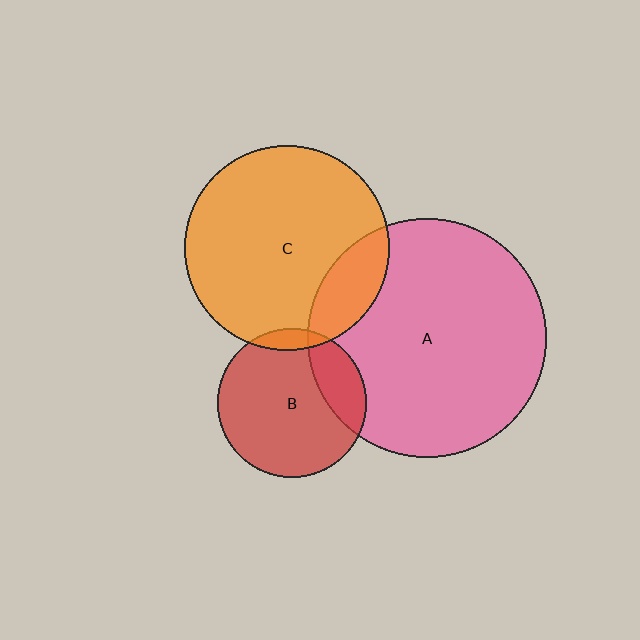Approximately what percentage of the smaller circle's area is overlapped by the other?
Approximately 15%.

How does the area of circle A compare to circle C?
Approximately 1.4 times.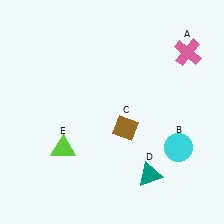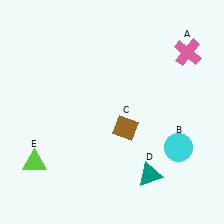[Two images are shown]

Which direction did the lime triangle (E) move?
The lime triangle (E) moved left.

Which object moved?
The lime triangle (E) moved left.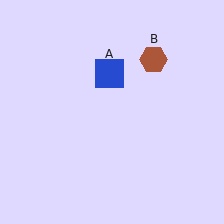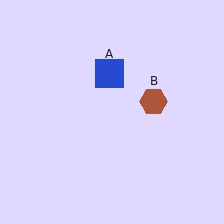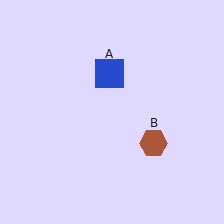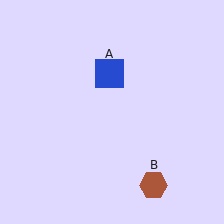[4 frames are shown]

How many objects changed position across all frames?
1 object changed position: brown hexagon (object B).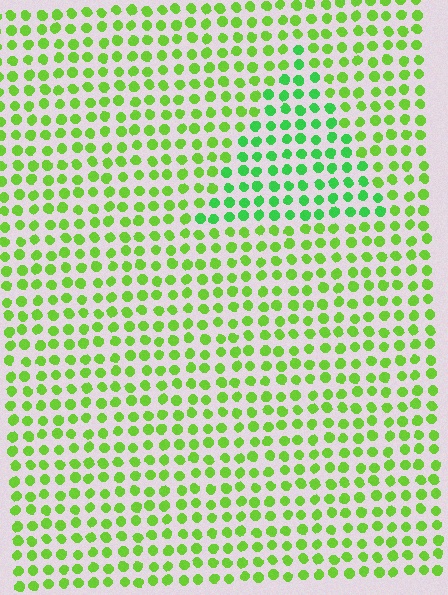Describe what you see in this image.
The image is filled with small lime elements in a uniform arrangement. A triangle-shaped region is visible where the elements are tinted to a slightly different hue, forming a subtle color boundary.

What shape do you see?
I see a triangle.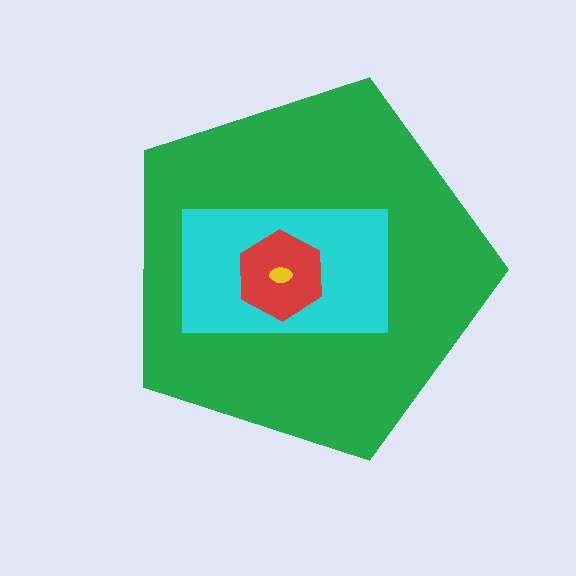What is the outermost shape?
The green pentagon.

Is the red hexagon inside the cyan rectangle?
Yes.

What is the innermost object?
The yellow ellipse.